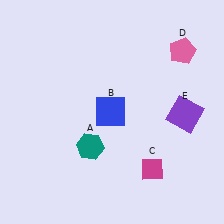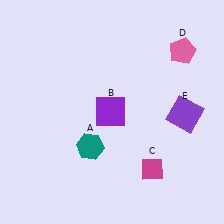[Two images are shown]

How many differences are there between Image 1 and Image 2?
There is 1 difference between the two images.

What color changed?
The square (B) changed from blue in Image 1 to purple in Image 2.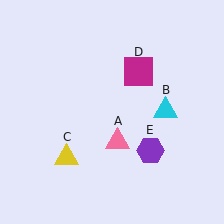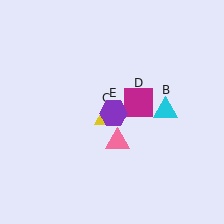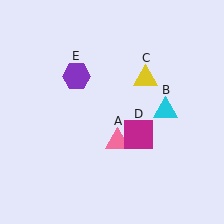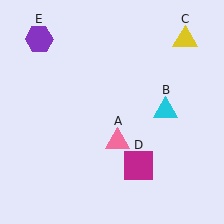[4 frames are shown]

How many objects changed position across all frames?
3 objects changed position: yellow triangle (object C), magenta square (object D), purple hexagon (object E).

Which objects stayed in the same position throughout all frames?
Pink triangle (object A) and cyan triangle (object B) remained stationary.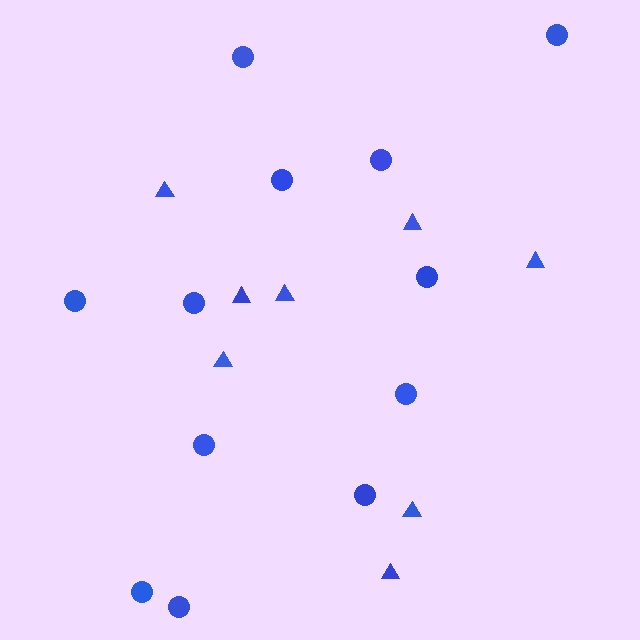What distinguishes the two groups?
There are 2 groups: one group of circles (12) and one group of triangles (8).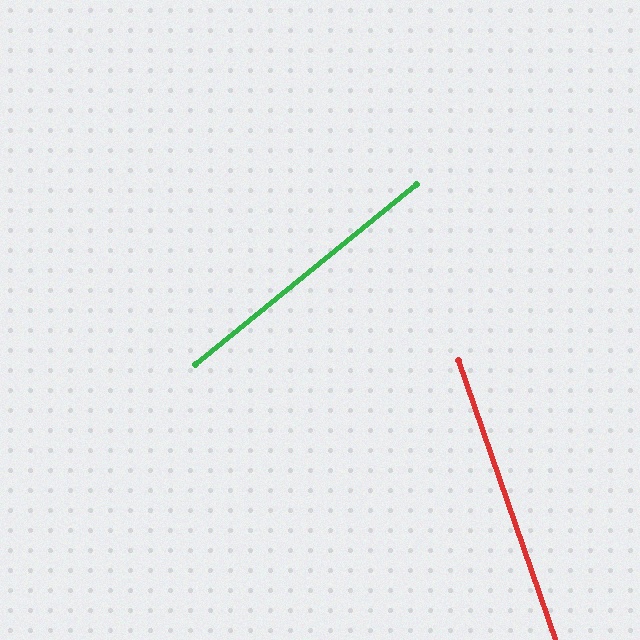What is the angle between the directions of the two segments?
Approximately 70 degrees.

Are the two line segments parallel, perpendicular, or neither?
Neither parallel nor perpendicular — they differ by about 70°.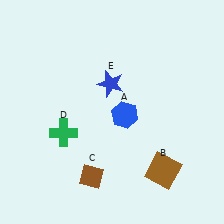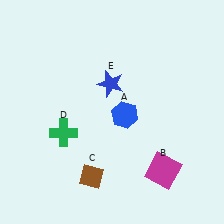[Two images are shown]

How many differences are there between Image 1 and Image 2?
There is 1 difference between the two images.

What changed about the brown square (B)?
In Image 1, B is brown. In Image 2, it changed to magenta.